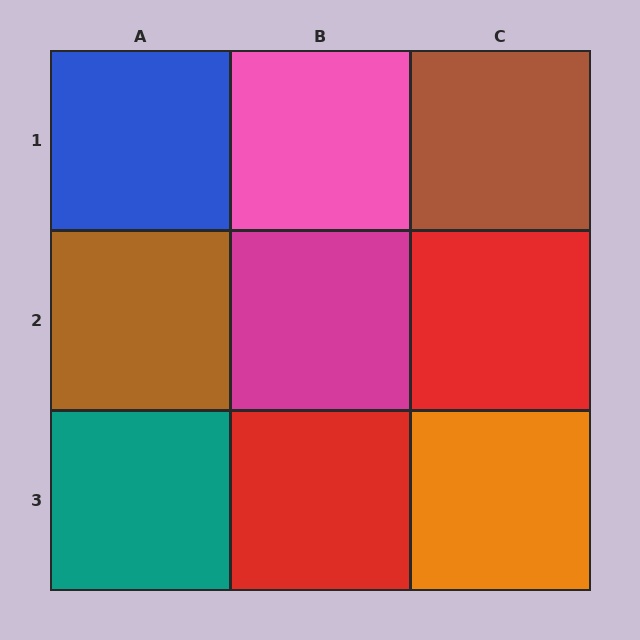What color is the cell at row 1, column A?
Blue.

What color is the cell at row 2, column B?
Magenta.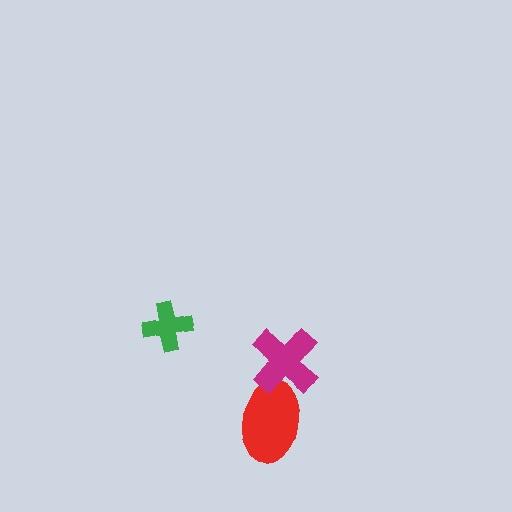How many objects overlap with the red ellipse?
1 object overlaps with the red ellipse.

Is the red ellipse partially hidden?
Yes, it is partially covered by another shape.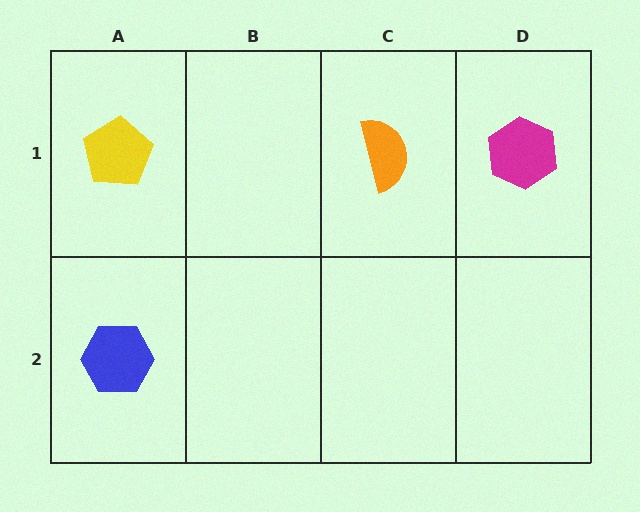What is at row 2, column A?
A blue hexagon.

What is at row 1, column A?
A yellow pentagon.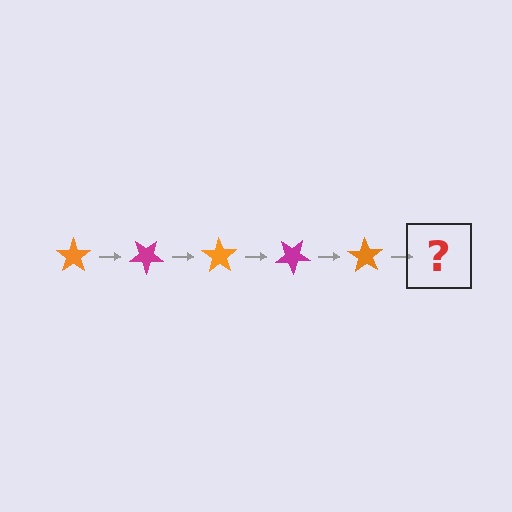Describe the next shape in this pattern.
It should be a magenta star, rotated 175 degrees from the start.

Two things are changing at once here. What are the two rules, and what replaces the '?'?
The two rules are that it rotates 35 degrees each step and the color cycles through orange and magenta. The '?' should be a magenta star, rotated 175 degrees from the start.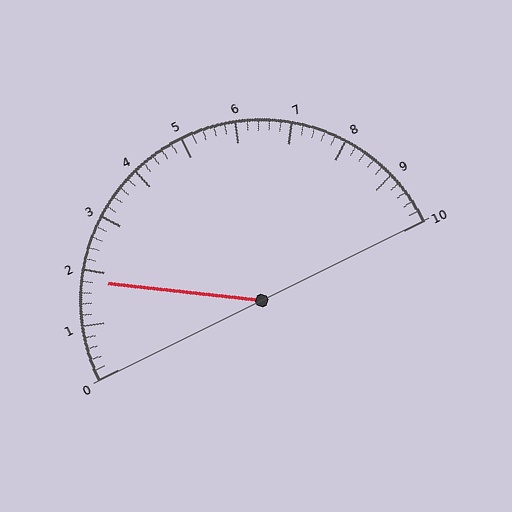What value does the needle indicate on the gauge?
The needle indicates approximately 1.8.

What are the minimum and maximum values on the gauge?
The gauge ranges from 0 to 10.